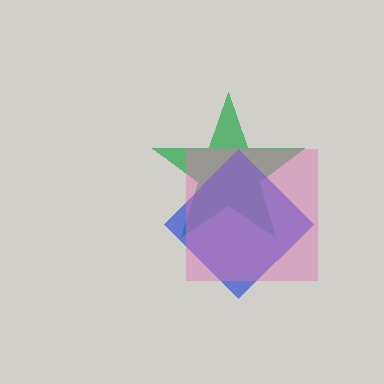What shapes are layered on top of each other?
The layered shapes are: a green star, a blue diamond, a pink square.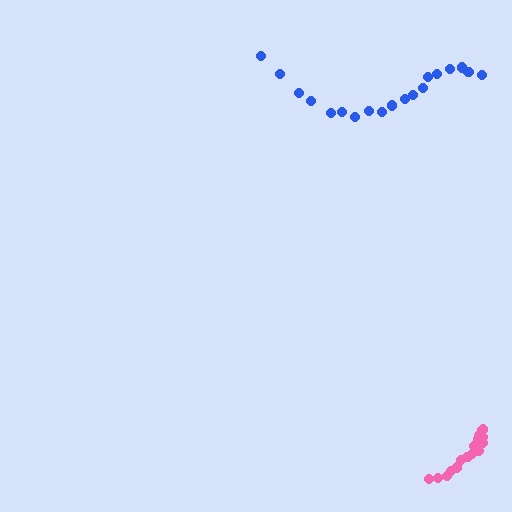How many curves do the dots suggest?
There are 2 distinct paths.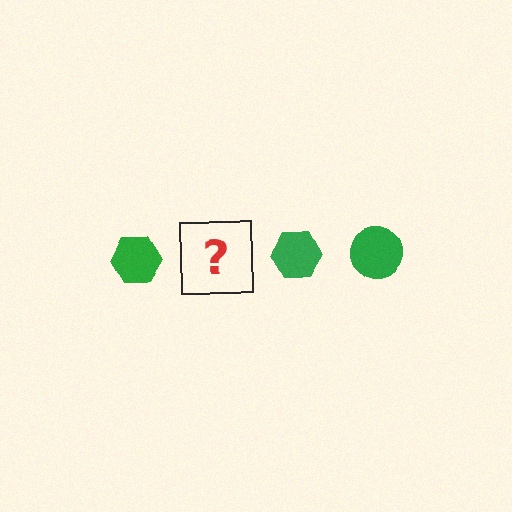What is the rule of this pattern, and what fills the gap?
The rule is that the pattern cycles through hexagon, circle shapes in green. The gap should be filled with a green circle.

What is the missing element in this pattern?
The missing element is a green circle.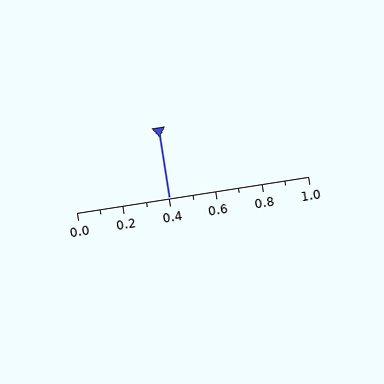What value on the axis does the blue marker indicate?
The marker indicates approximately 0.4.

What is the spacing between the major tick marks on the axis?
The major ticks are spaced 0.2 apart.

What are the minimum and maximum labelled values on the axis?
The axis runs from 0.0 to 1.0.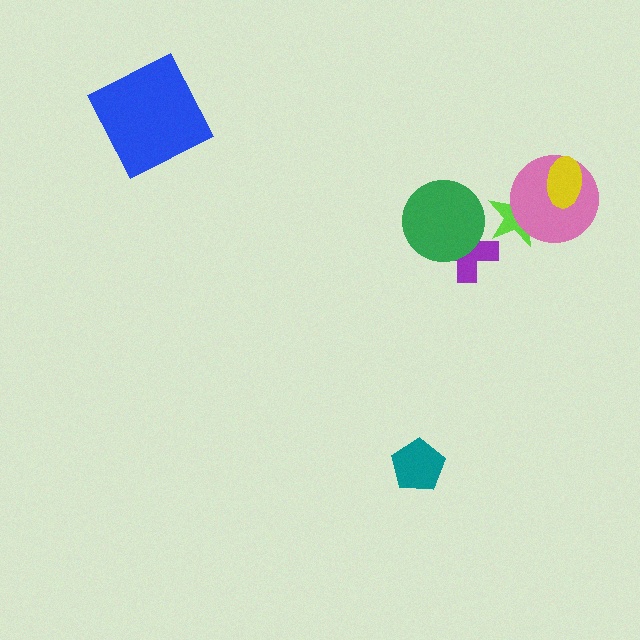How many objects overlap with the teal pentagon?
0 objects overlap with the teal pentagon.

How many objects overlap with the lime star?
1 object overlaps with the lime star.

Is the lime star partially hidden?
Yes, it is partially covered by another shape.